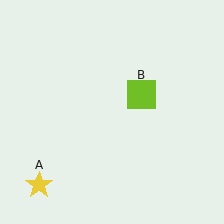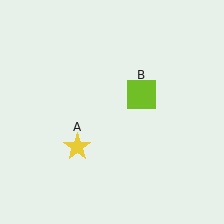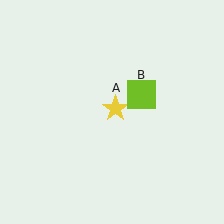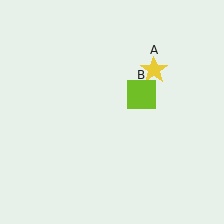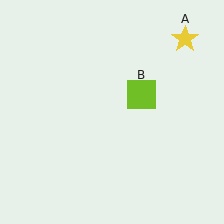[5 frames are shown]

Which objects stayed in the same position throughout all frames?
Lime square (object B) remained stationary.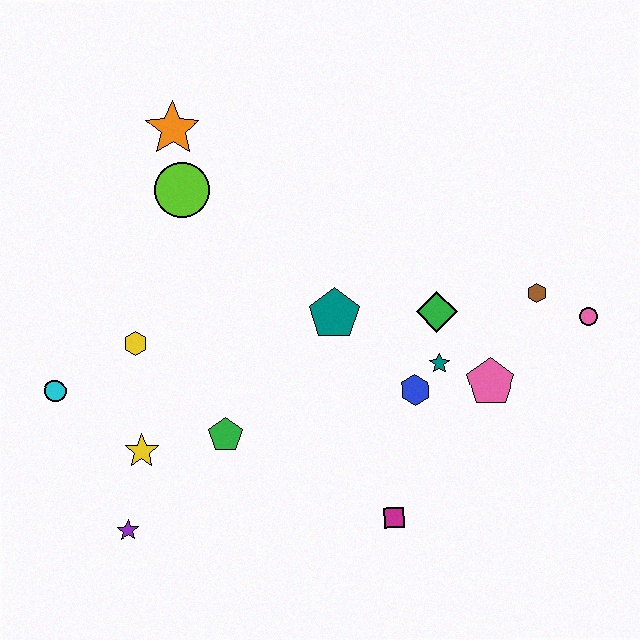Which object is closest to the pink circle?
The brown hexagon is closest to the pink circle.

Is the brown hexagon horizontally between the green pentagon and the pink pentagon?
No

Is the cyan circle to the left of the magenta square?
Yes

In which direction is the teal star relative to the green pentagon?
The teal star is to the right of the green pentagon.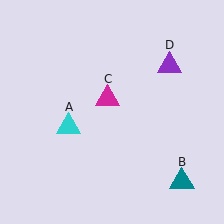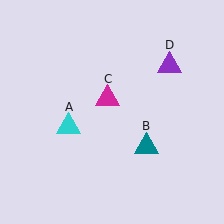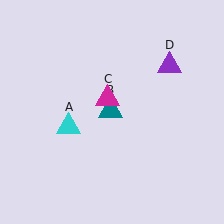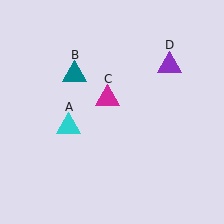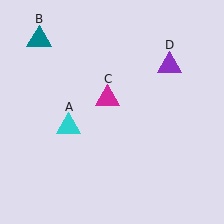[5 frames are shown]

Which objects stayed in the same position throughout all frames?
Cyan triangle (object A) and magenta triangle (object C) and purple triangle (object D) remained stationary.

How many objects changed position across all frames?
1 object changed position: teal triangle (object B).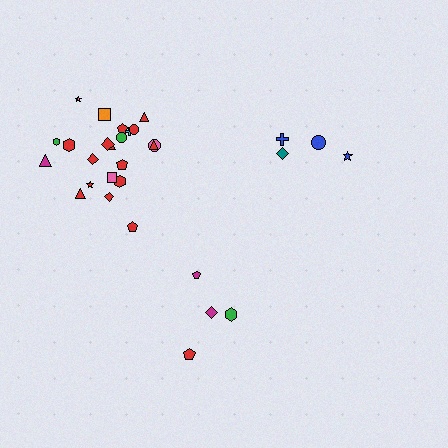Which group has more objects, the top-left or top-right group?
The top-left group.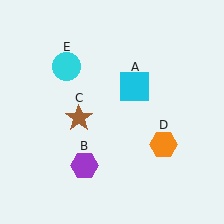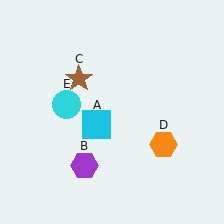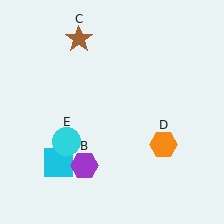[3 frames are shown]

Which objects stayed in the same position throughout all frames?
Purple hexagon (object B) and orange hexagon (object D) remained stationary.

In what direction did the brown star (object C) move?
The brown star (object C) moved up.